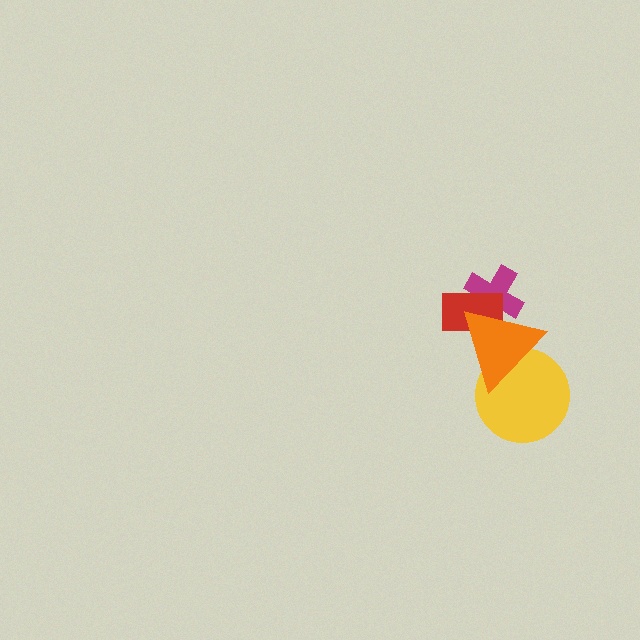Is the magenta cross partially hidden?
Yes, it is partially covered by another shape.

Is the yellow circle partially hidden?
Yes, it is partially covered by another shape.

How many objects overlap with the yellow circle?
1 object overlaps with the yellow circle.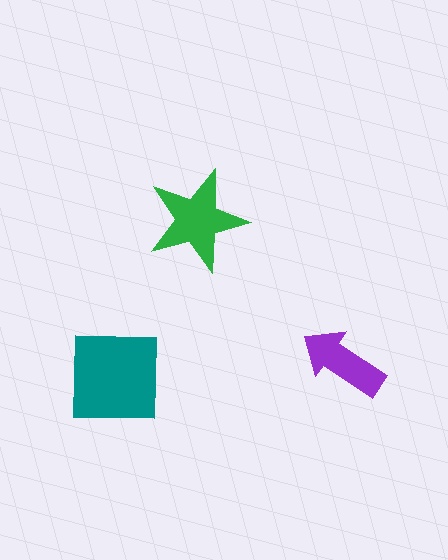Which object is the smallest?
The purple arrow.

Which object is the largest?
The teal square.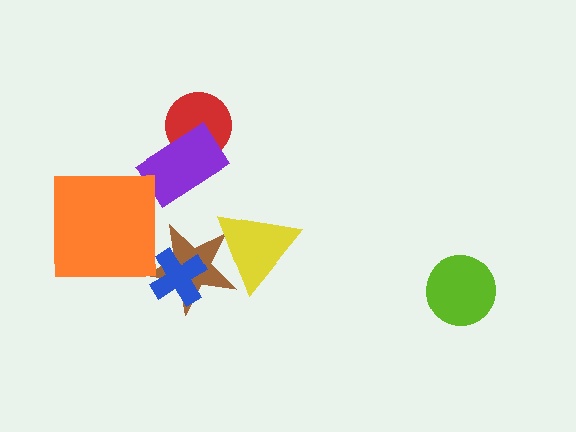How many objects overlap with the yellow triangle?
1 object overlaps with the yellow triangle.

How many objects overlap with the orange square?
0 objects overlap with the orange square.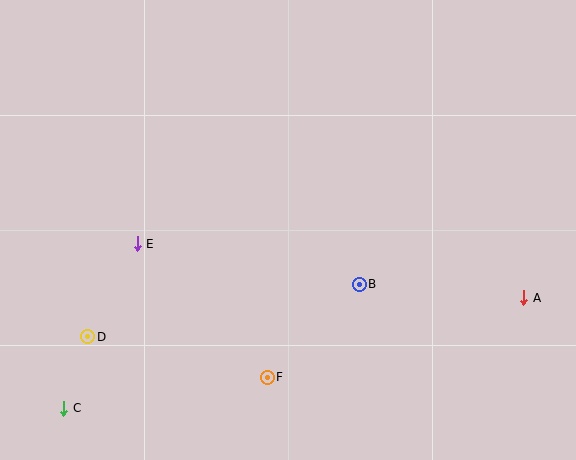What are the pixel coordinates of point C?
Point C is at (64, 408).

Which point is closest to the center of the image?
Point B at (359, 284) is closest to the center.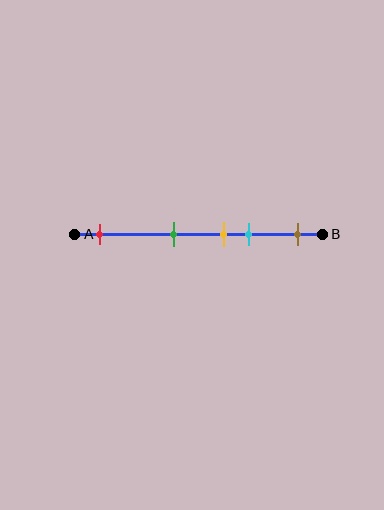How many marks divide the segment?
There are 5 marks dividing the segment.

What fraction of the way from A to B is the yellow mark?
The yellow mark is approximately 60% (0.6) of the way from A to B.